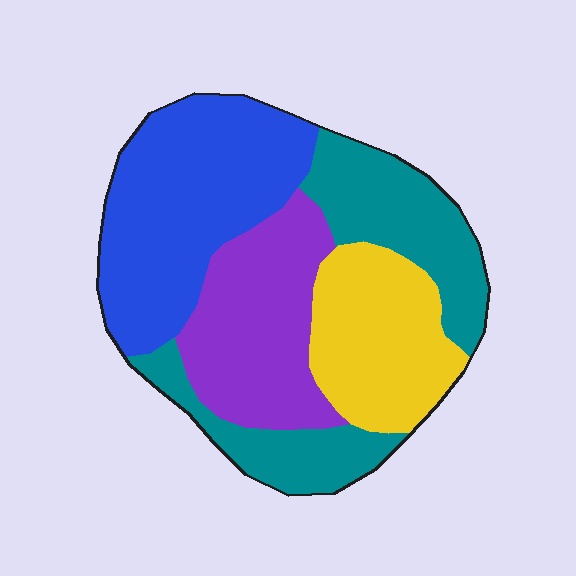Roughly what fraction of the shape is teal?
Teal takes up about one quarter (1/4) of the shape.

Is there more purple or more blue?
Blue.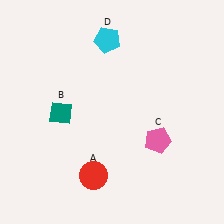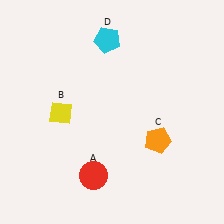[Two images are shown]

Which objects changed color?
B changed from teal to yellow. C changed from pink to orange.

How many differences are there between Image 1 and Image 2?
There are 2 differences between the two images.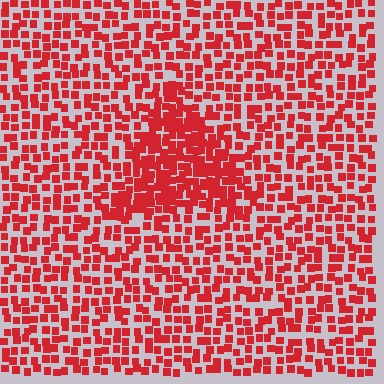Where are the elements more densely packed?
The elements are more densely packed inside the triangle boundary.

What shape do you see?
I see a triangle.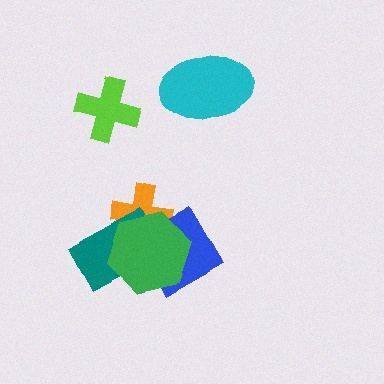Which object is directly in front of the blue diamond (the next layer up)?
The teal rectangle is directly in front of the blue diamond.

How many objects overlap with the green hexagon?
3 objects overlap with the green hexagon.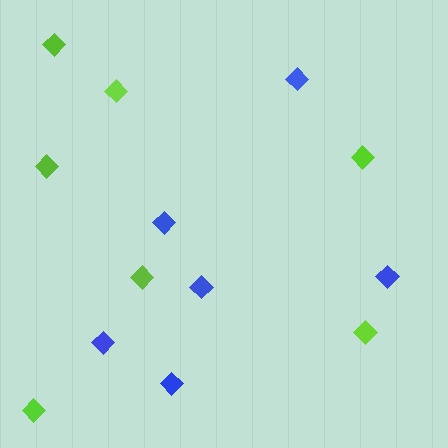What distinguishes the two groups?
There are 2 groups: one group of lime diamonds (7) and one group of blue diamonds (6).